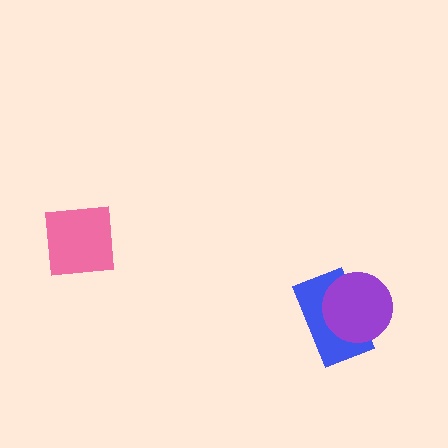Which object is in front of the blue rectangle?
The purple circle is in front of the blue rectangle.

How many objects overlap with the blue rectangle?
1 object overlaps with the blue rectangle.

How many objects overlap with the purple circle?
1 object overlaps with the purple circle.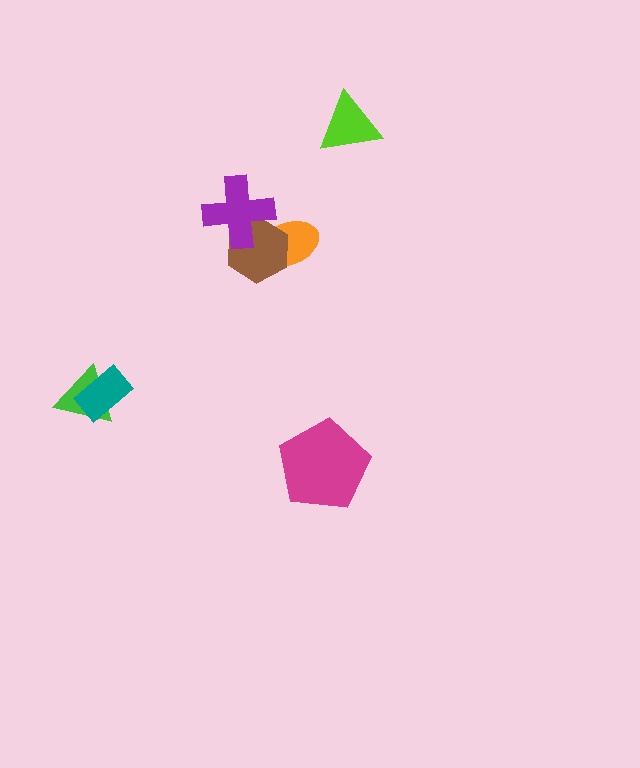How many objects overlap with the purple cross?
2 objects overlap with the purple cross.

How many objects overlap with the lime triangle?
0 objects overlap with the lime triangle.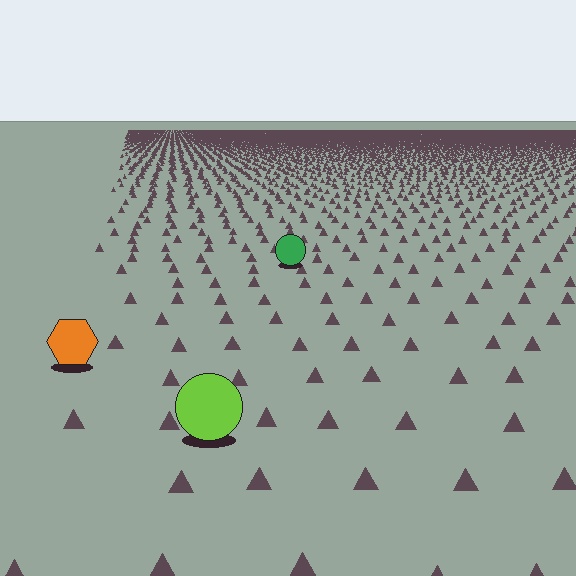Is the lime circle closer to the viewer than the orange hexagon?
Yes. The lime circle is closer — you can tell from the texture gradient: the ground texture is coarser near it.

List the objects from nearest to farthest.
From nearest to farthest: the lime circle, the orange hexagon, the green circle.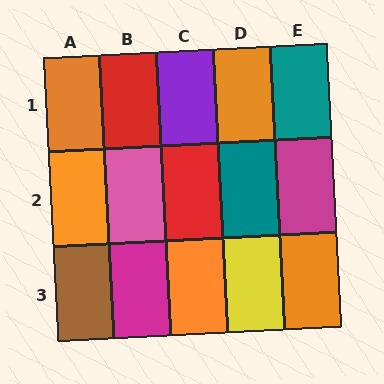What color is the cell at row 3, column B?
Magenta.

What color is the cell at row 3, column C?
Orange.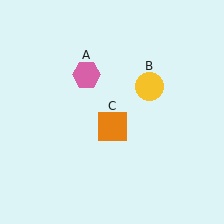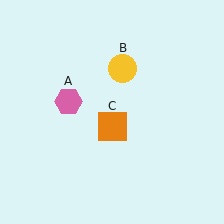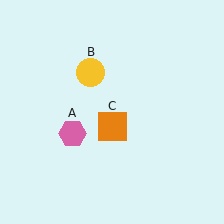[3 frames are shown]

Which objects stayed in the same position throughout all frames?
Orange square (object C) remained stationary.